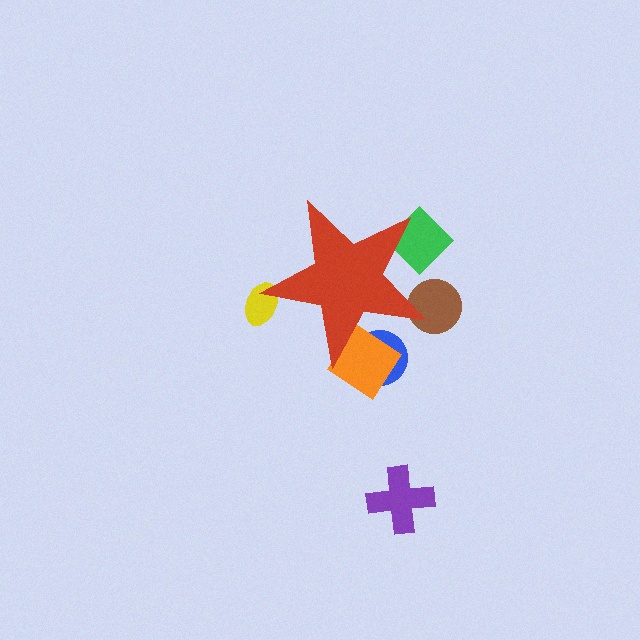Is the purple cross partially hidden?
No, the purple cross is fully visible.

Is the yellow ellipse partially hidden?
Yes, the yellow ellipse is partially hidden behind the red star.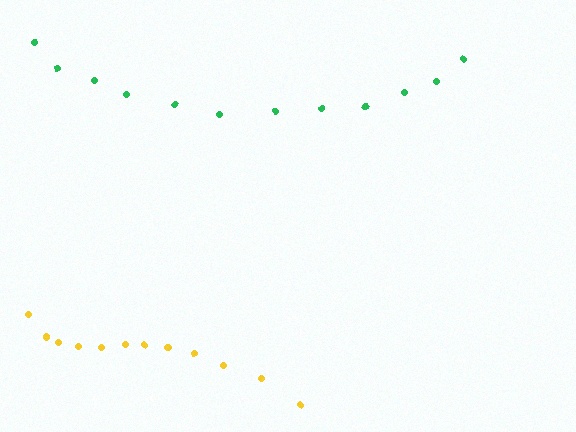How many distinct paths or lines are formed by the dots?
There are 2 distinct paths.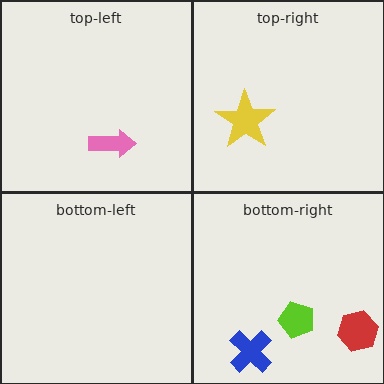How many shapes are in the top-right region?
1.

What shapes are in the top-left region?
The pink arrow.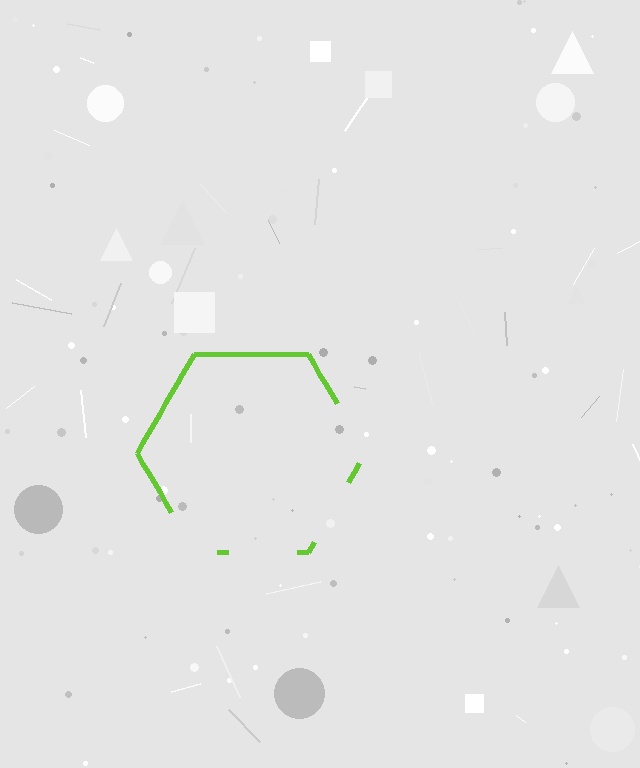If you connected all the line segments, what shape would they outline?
They would outline a hexagon.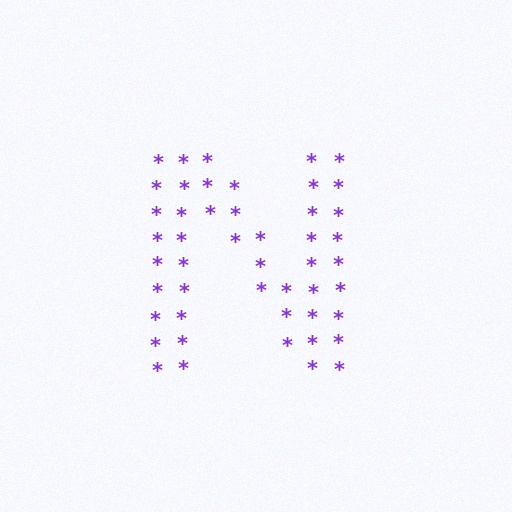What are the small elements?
The small elements are asterisks.